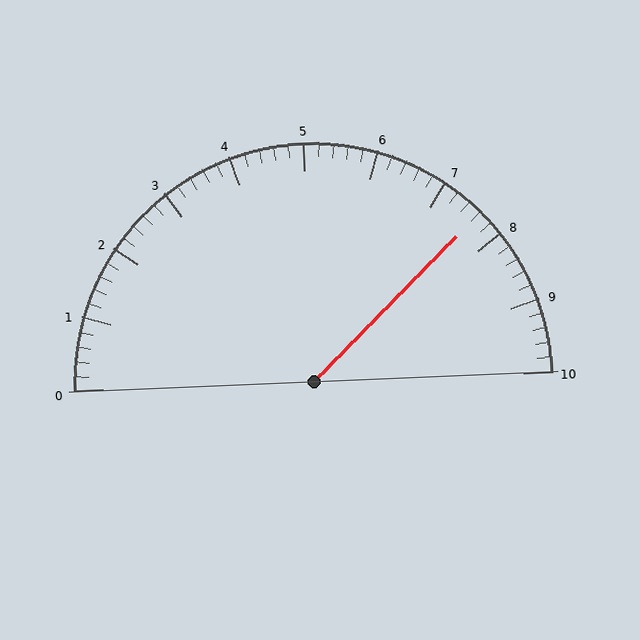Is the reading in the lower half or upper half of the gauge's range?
The reading is in the upper half of the range (0 to 10).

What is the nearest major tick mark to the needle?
The nearest major tick mark is 8.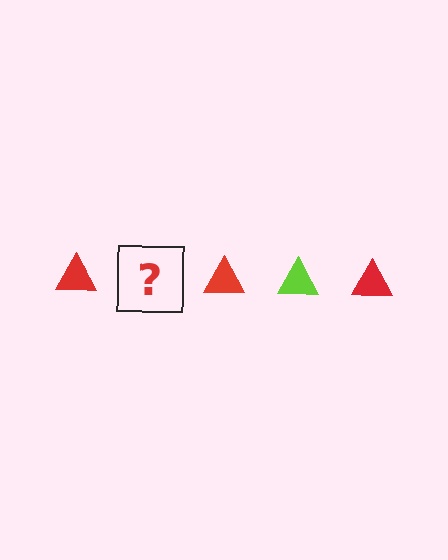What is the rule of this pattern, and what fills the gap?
The rule is that the pattern cycles through red, lime triangles. The gap should be filled with a lime triangle.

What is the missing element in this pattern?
The missing element is a lime triangle.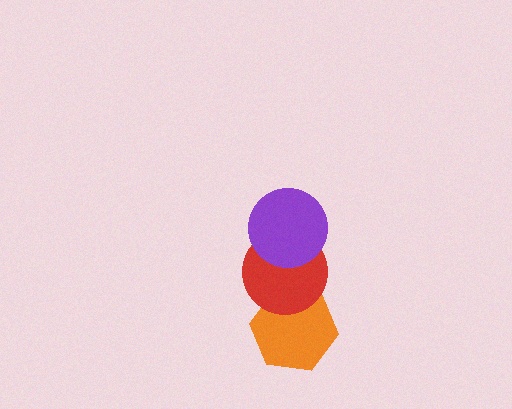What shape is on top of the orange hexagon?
The red circle is on top of the orange hexagon.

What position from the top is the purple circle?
The purple circle is 1st from the top.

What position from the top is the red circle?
The red circle is 2nd from the top.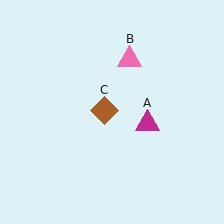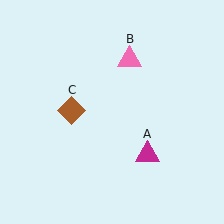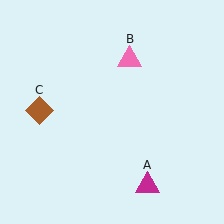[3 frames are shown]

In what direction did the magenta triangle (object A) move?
The magenta triangle (object A) moved down.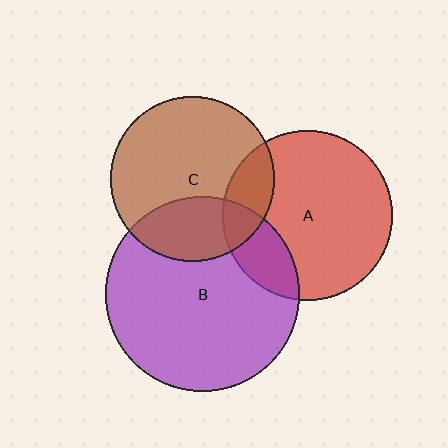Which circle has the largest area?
Circle B (purple).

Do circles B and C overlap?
Yes.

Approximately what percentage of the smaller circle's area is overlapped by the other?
Approximately 30%.